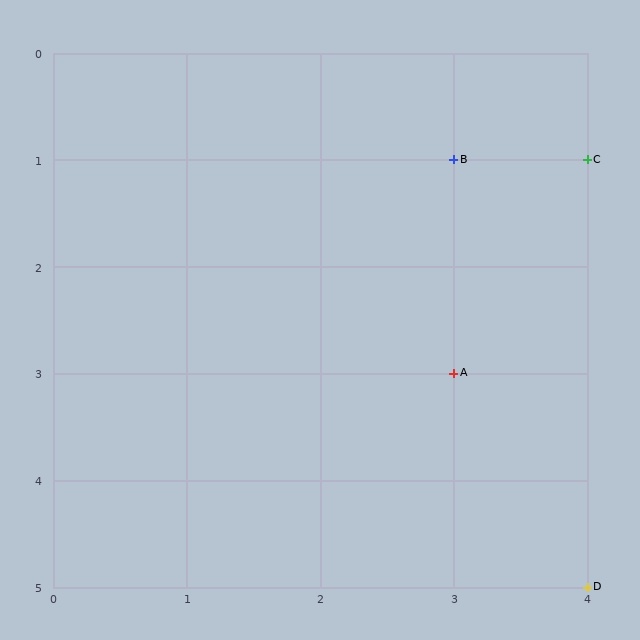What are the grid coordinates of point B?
Point B is at grid coordinates (3, 1).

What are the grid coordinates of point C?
Point C is at grid coordinates (4, 1).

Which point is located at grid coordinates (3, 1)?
Point B is at (3, 1).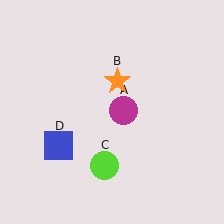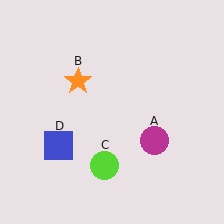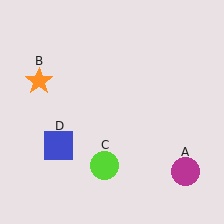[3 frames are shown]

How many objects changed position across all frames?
2 objects changed position: magenta circle (object A), orange star (object B).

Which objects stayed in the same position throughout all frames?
Lime circle (object C) and blue square (object D) remained stationary.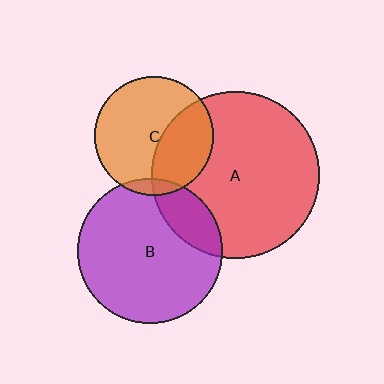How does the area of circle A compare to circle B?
Approximately 1.3 times.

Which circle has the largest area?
Circle A (red).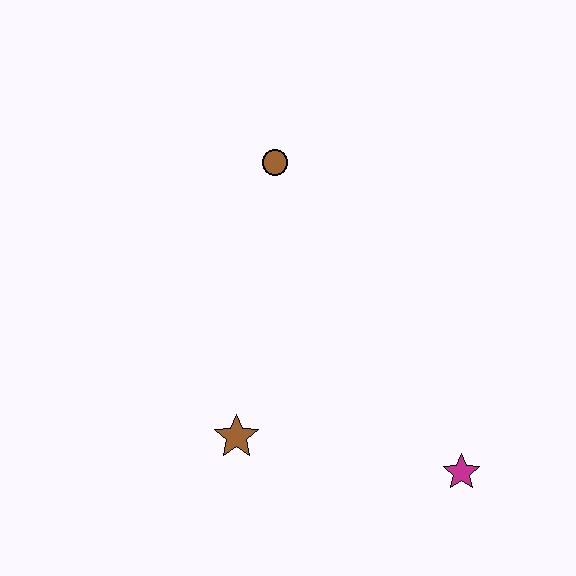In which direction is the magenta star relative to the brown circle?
The magenta star is below the brown circle.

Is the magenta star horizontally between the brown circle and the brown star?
No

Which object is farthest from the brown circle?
The magenta star is farthest from the brown circle.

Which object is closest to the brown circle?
The brown star is closest to the brown circle.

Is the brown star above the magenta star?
Yes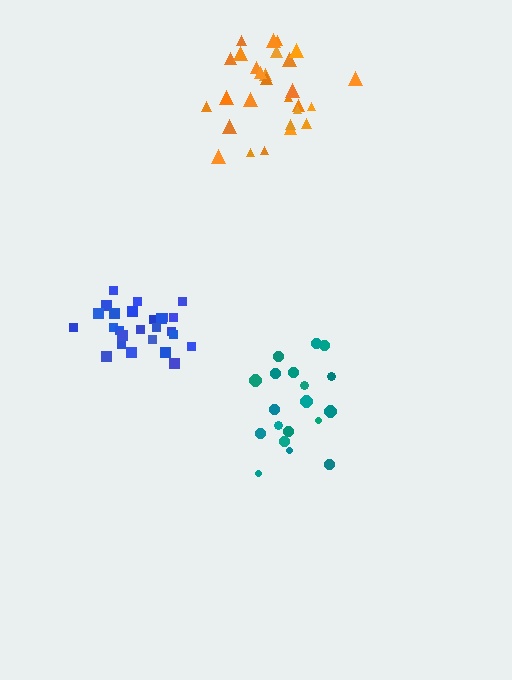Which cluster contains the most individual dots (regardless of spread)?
Orange (28).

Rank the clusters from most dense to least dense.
blue, orange, teal.